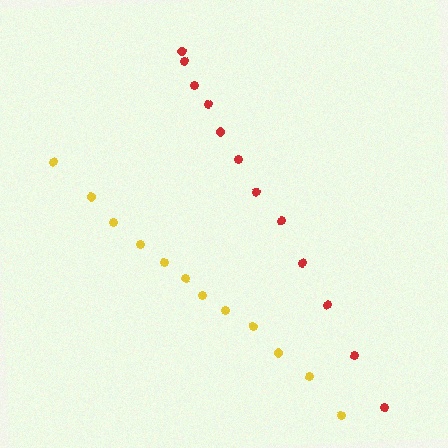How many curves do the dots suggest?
There are 2 distinct paths.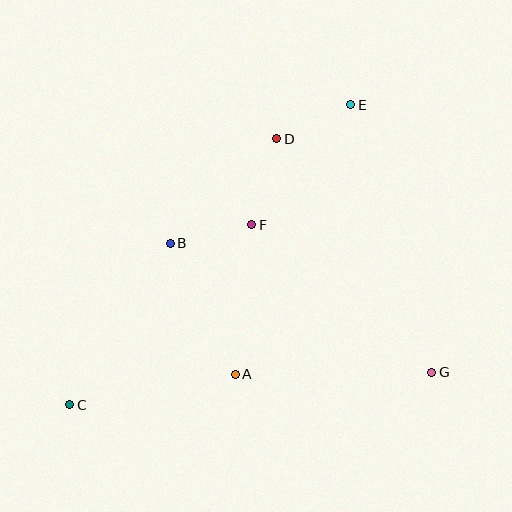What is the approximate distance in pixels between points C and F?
The distance between C and F is approximately 256 pixels.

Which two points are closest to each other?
Points D and E are closest to each other.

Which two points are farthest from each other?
Points C and E are farthest from each other.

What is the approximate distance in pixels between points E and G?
The distance between E and G is approximately 280 pixels.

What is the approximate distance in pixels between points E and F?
The distance between E and F is approximately 156 pixels.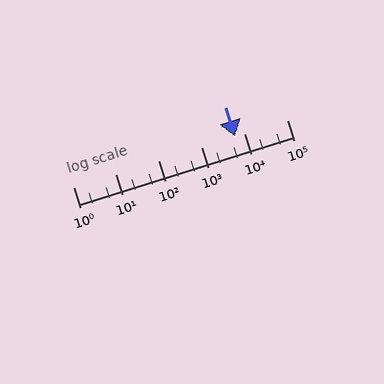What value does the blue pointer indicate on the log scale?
The pointer indicates approximately 6100.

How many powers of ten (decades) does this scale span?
The scale spans 5 decades, from 1 to 100000.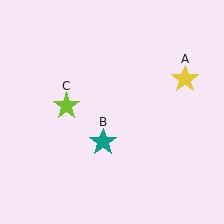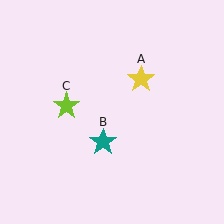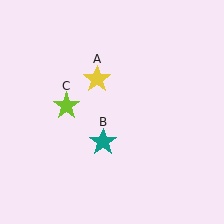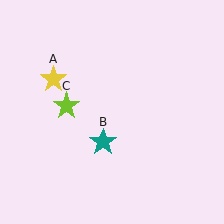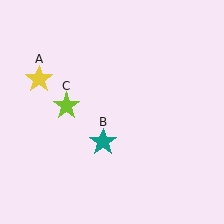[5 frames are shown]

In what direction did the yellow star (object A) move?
The yellow star (object A) moved left.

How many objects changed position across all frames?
1 object changed position: yellow star (object A).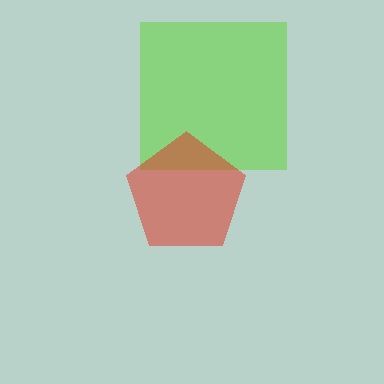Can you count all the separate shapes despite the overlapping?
Yes, there are 2 separate shapes.